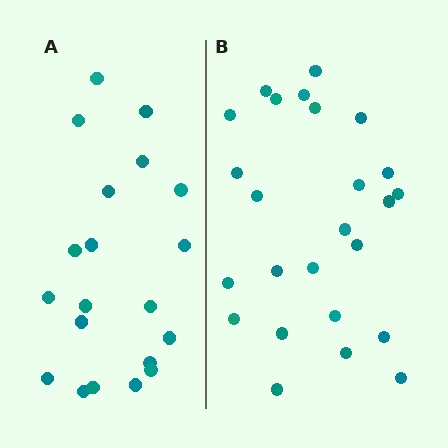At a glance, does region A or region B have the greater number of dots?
Region B (the right region) has more dots.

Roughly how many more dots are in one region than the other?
Region B has about 5 more dots than region A.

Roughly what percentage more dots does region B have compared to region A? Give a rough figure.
About 25% more.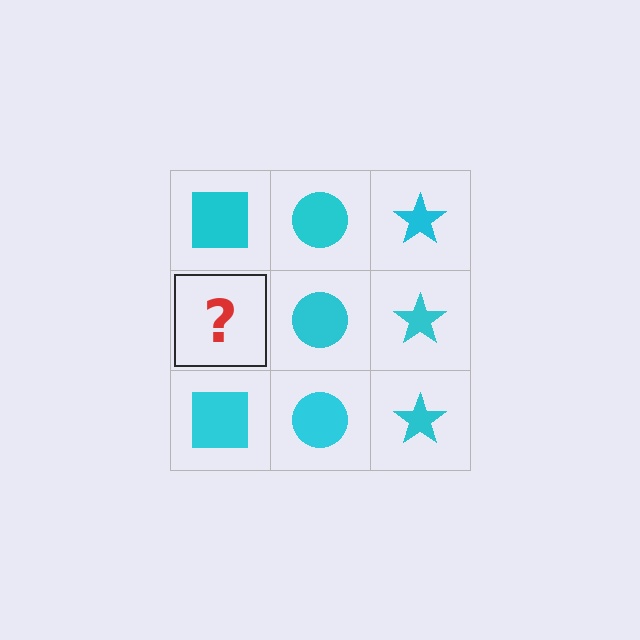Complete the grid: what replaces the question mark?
The question mark should be replaced with a cyan square.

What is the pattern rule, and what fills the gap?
The rule is that each column has a consistent shape. The gap should be filled with a cyan square.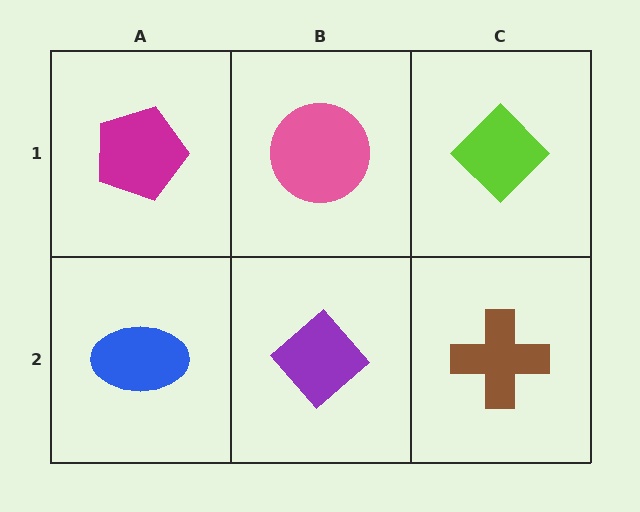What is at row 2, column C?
A brown cross.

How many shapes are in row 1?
3 shapes.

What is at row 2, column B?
A purple diamond.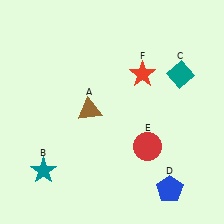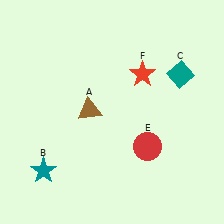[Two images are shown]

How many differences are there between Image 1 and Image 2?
There is 1 difference between the two images.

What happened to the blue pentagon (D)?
The blue pentagon (D) was removed in Image 2. It was in the bottom-right area of Image 1.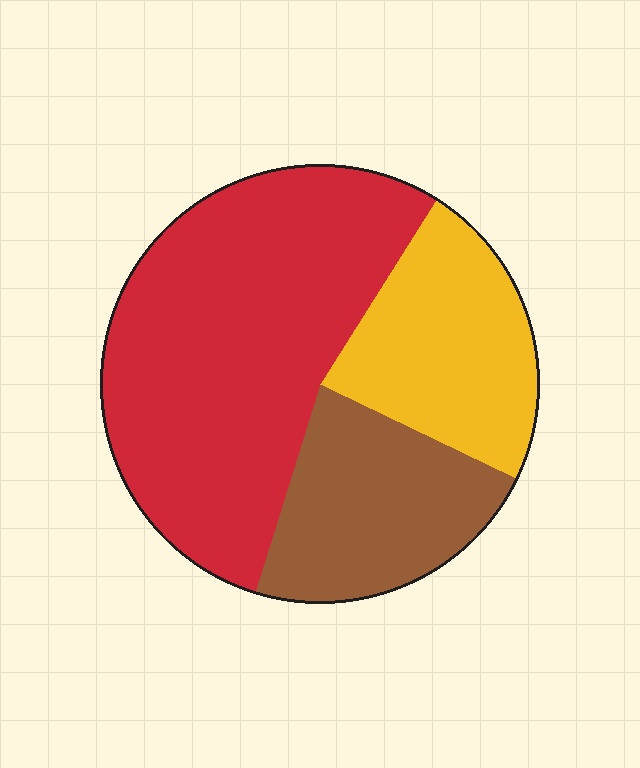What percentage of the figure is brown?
Brown takes up about one quarter (1/4) of the figure.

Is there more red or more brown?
Red.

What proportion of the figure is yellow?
Yellow takes up about one quarter (1/4) of the figure.